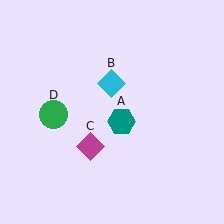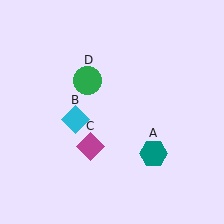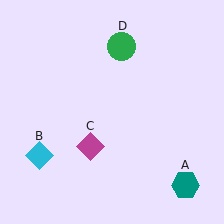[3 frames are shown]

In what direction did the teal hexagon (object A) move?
The teal hexagon (object A) moved down and to the right.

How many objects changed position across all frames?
3 objects changed position: teal hexagon (object A), cyan diamond (object B), green circle (object D).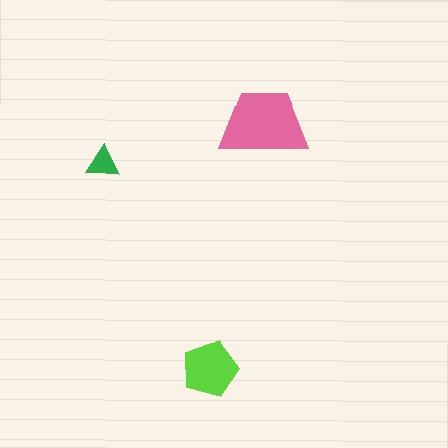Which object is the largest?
The pink trapezoid.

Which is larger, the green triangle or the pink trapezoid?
The pink trapezoid.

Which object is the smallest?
The green triangle.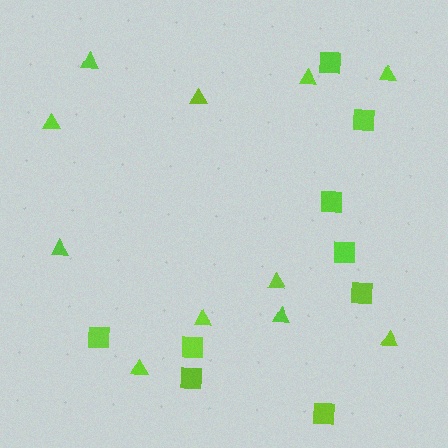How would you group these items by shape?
There are 2 groups: one group of triangles (11) and one group of squares (9).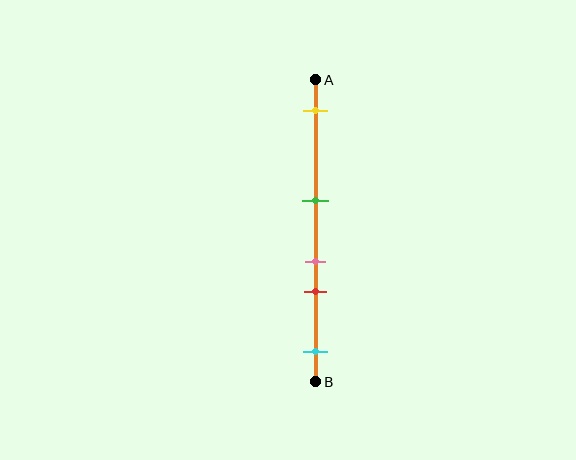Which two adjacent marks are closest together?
The pink and red marks are the closest adjacent pair.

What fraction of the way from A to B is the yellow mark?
The yellow mark is approximately 10% (0.1) of the way from A to B.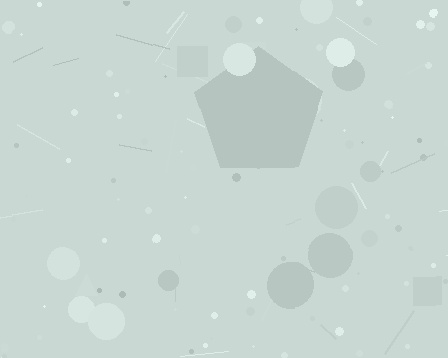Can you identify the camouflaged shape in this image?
The camouflaged shape is a pentagon.